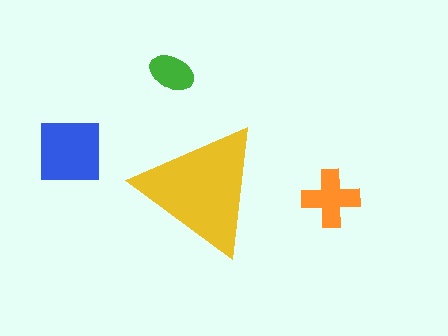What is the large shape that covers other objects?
A yellow triangle.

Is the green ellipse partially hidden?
No, the green ellipse is fully visible.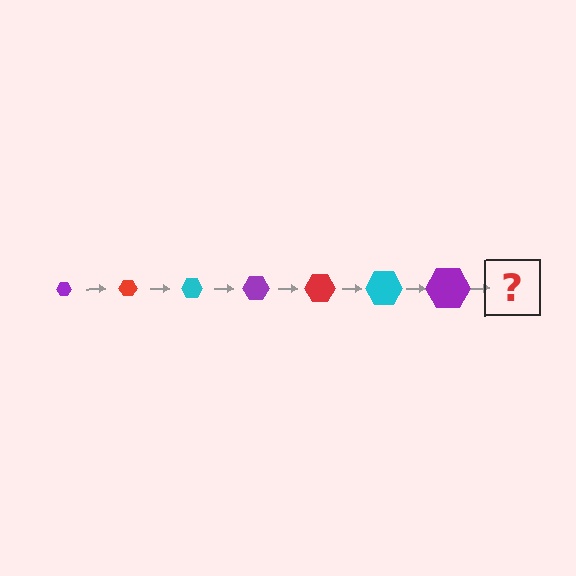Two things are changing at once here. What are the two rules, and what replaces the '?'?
The two rules are that the hexagon grows larger each step and the color cycles through purple, red, and cyan. The '?' should be a red hexagon, larger than the previous one.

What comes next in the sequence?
The next element should be a red hexagon, larger than the previous one.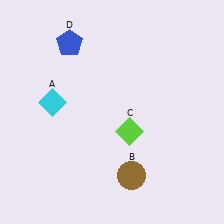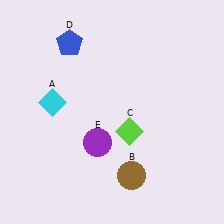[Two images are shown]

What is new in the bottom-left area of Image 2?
A purple circle (E) was added in the bottom-left area of Image 2.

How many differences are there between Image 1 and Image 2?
There is 1 difference between the two images.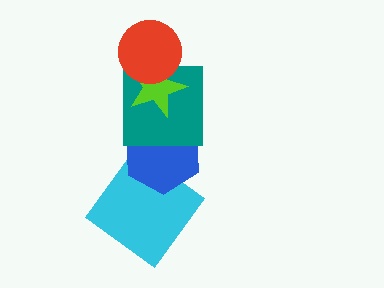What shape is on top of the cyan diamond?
The blue hexagon is on top of the cyan diamond.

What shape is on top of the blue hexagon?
The teal square is on top of the blue hexagon.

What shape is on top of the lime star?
The red circle is on top of the lime star.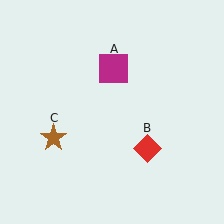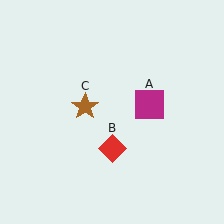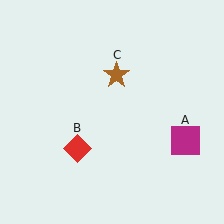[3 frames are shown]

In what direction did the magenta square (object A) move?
The magenta square (object A) moved down and to the right.